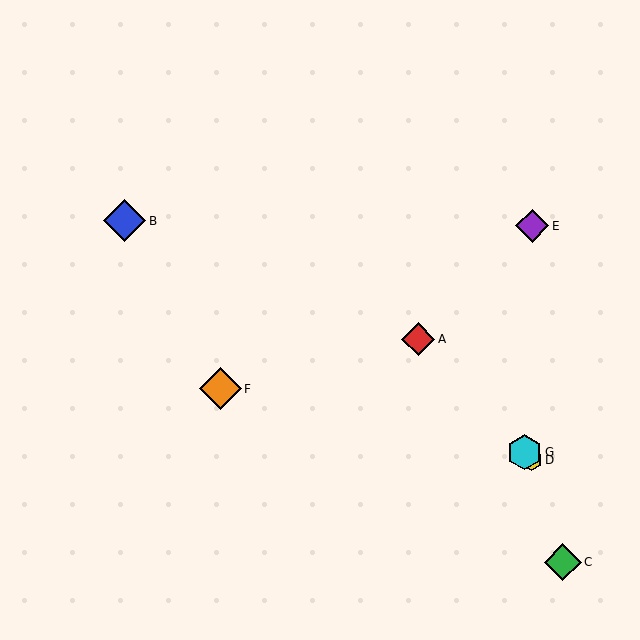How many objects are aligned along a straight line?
3 objects (A, D, G) are aligned along a straight line.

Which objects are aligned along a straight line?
Objects A, D, G are aligned along a straight line.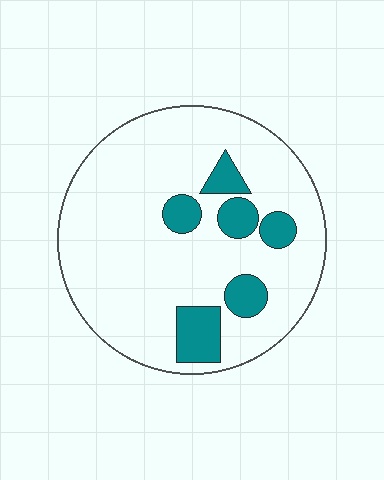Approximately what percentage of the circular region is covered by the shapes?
Approximately 15%.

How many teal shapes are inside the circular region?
6.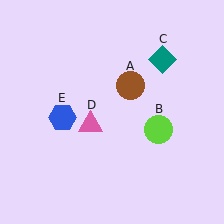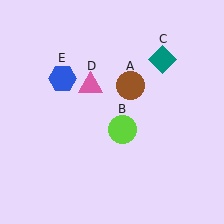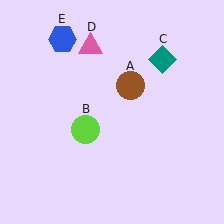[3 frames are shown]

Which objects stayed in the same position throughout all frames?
Brown circle (object A) and teal diamond (object C) remained stationary.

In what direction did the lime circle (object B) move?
The lime circle (object B) moved left.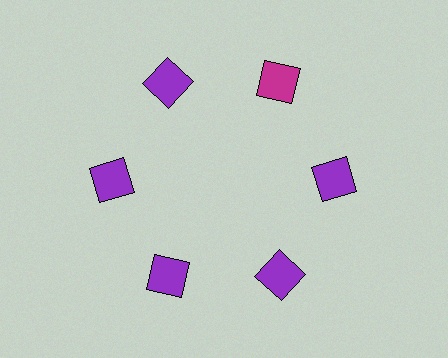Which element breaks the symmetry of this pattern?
The magenta square at roughly the 1 o'clock position breaks the symmetry. All other shapes are purple squares.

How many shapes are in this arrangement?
There are 6 shapes arranged in a ring pattern.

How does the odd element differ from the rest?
It has a different color: magenta instead of purple.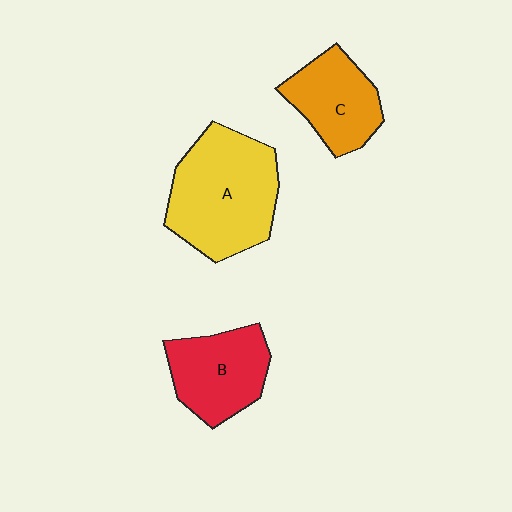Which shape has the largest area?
Shape A (yellow).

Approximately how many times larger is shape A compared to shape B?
Approximately 1.5 times.